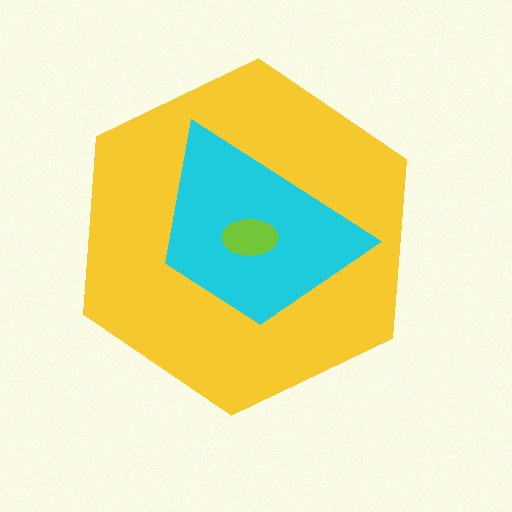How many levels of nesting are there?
3.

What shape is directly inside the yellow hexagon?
The cyan trapezoid.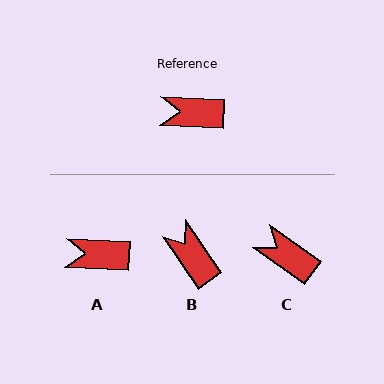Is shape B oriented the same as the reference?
No, it is off by about 52 degrees.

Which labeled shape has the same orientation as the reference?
A.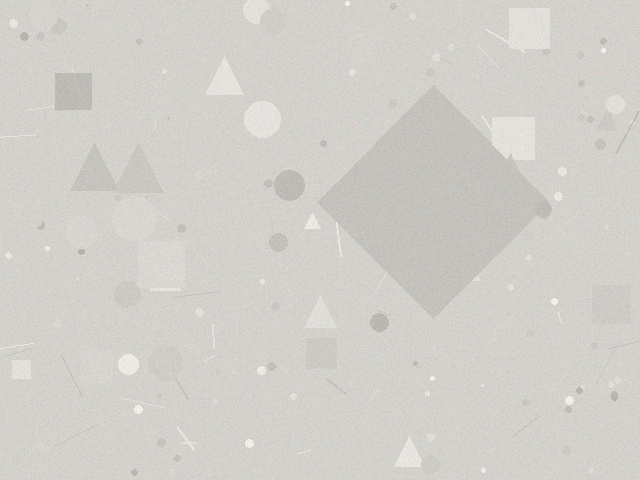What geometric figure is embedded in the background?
A diamond is embedded in the background.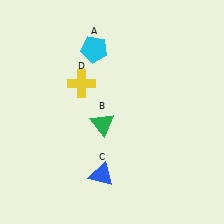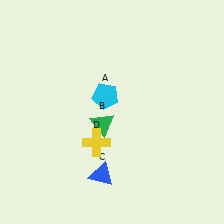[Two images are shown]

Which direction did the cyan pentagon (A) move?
The cyan pentagon (A) moved down.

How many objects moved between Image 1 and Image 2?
2 objects moved between the two images.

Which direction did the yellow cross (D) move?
The yellow cross (D) moved down.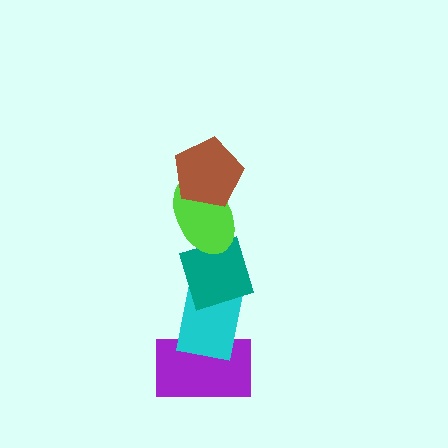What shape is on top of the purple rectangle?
The cyan rectangle is on top of the purple rectangle.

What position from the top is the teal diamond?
The teal diamond is 3rd from the top.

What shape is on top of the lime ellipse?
The brown pentagon is on top of the lime ellipse.